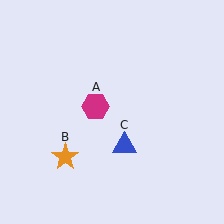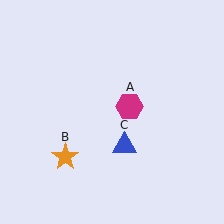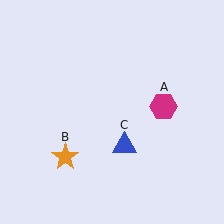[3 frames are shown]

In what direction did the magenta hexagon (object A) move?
The magenta hexagon (object A) moved right.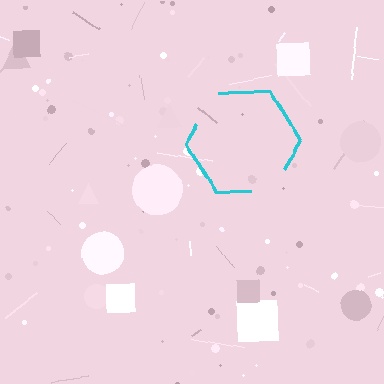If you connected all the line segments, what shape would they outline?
They would outline a hexagon.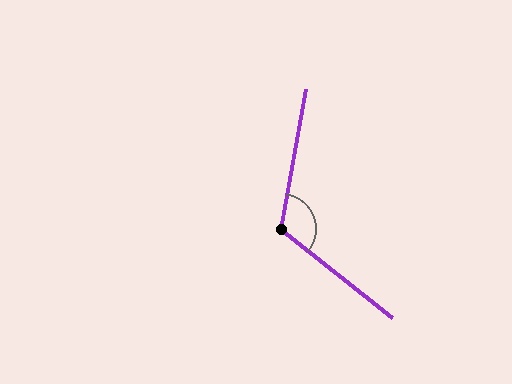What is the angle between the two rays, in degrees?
Approximately 119 degrees.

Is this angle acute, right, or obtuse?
It is obtuse.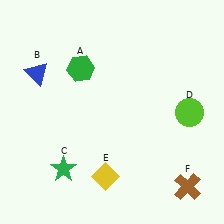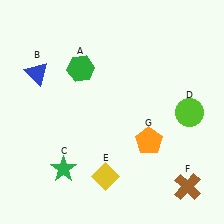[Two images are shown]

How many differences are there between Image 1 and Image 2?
There is 1 difference between the two images.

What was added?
An orange pentagon (G) was added in Image 2.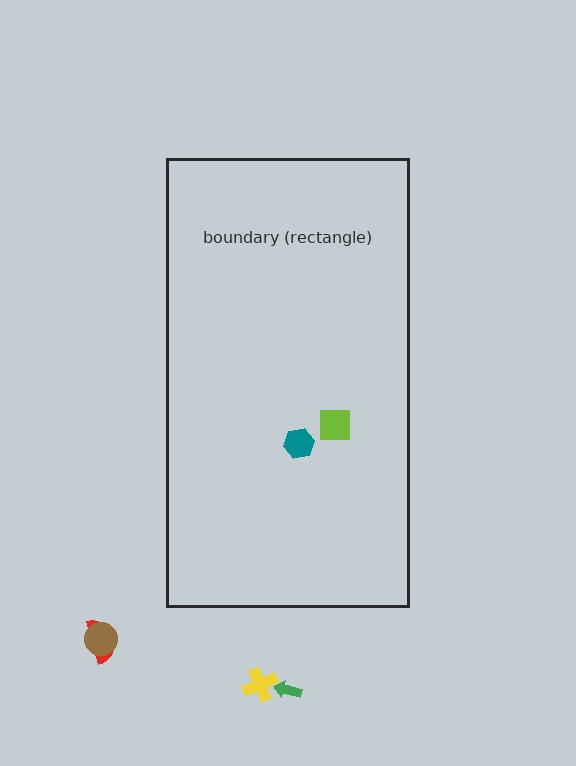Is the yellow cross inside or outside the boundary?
Outside.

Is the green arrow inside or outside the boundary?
Outside.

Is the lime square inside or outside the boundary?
Inside.